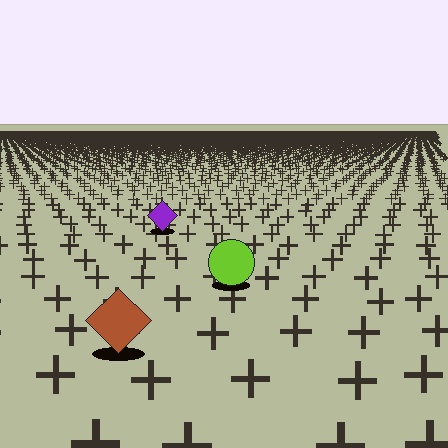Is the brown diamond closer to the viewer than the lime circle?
Yes. The brown diamond is closer — you can tell from the texture gradient: the ground texture is coarser near it.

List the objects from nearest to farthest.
From nearest to farthest: the brown diamond, the lime circle, the purple diamond.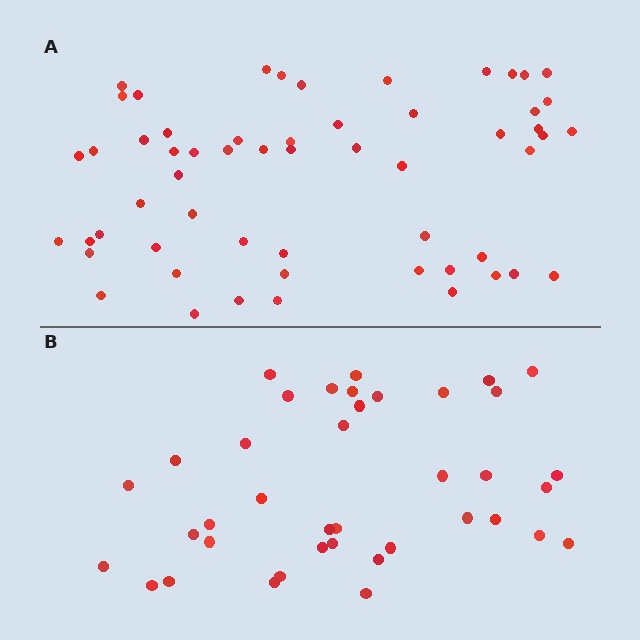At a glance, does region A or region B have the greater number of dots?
Region A (the top region) has more dots.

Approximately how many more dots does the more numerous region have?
Region A has approximately 20 more dots than region B.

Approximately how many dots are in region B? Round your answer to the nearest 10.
About 40 dots. (The exact count is 39, which rounds to 40.)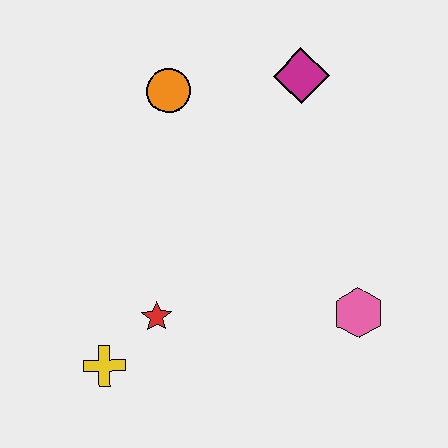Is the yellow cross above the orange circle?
No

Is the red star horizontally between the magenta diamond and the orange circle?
No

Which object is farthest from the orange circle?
The pink hexagon is farthest from the orange circle.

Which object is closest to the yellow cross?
The red star is closest to the yellow cross.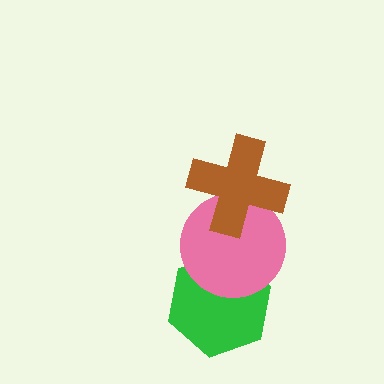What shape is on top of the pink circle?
The brown cross is on top of the pink circle.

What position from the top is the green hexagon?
The green hexagon is 3rd from the top.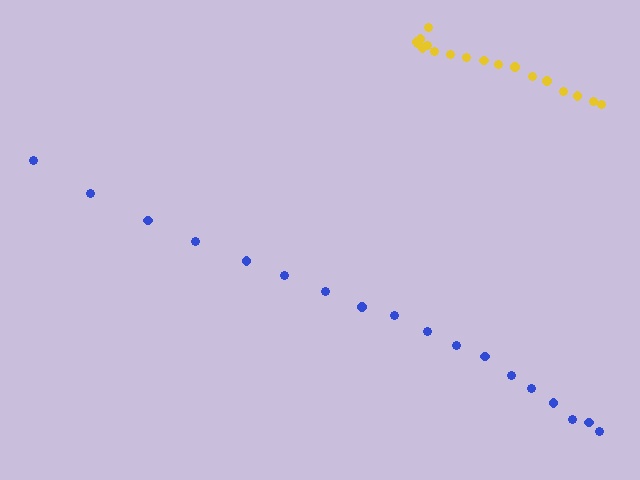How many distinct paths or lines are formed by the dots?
There are 2 distinct paths.